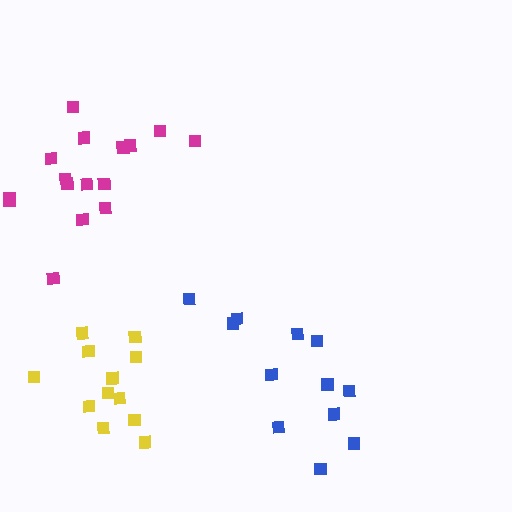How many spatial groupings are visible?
There are 3 spatial groupings.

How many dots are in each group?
Group 1: 12 dots, Group 2: 16 dots, Group 3: 12 dots (40 total).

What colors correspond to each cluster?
The clusters are colored: blue, magenta, yellow.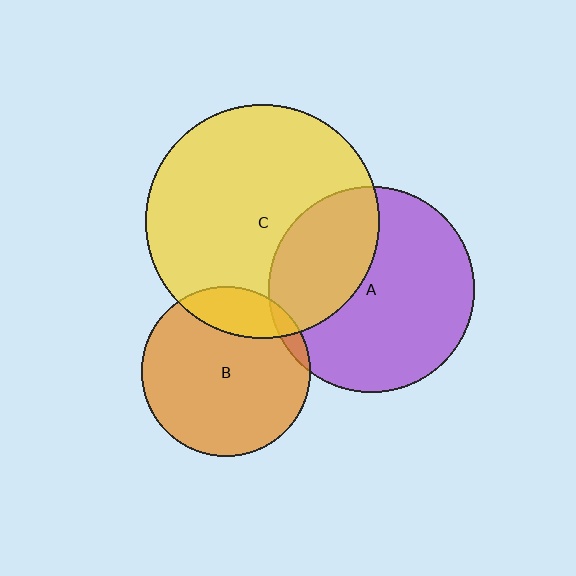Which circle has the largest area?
Circle C (yellow).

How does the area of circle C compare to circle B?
Approximately 1.9 times.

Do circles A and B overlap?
Yes.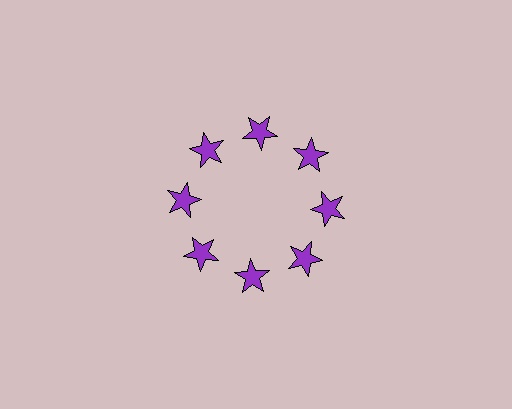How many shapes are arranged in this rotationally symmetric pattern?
There are 8 shapes, arranged in 8 groups of 1.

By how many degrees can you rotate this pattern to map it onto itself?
The pattern maps onto itself every 45 degrees of rotation.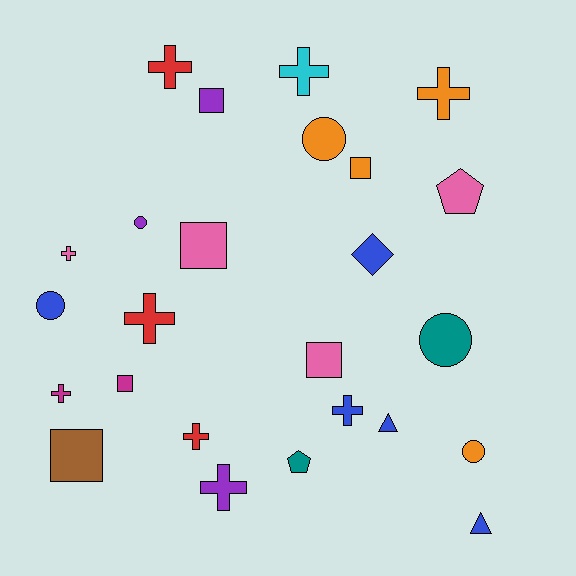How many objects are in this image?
There are 25 objects.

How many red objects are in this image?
There are 3 red objects.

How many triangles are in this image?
There are 2 triangles.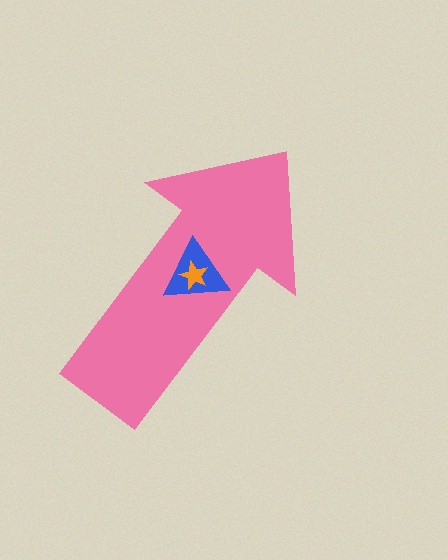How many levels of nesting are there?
3.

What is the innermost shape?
The orange star.